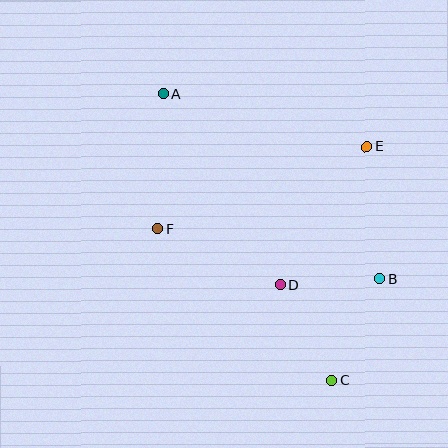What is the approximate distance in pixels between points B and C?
The distance between B and C is approximately 112 pixels.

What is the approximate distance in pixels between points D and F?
The distance between D and F is approximately 135 pixels.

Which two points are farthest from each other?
Points A and C are farthest from each other.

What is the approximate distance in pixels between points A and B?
The distance between A and B is approximately 285 pixels.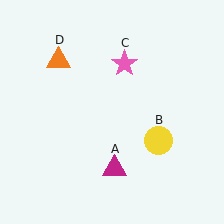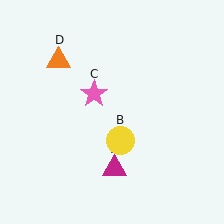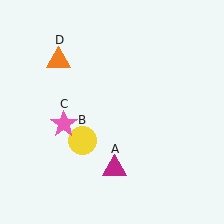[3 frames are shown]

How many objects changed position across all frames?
2 objects changed position: yellow circle (object B), pink star (object C).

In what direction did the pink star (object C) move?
The pink star (object C) moved down and to the left.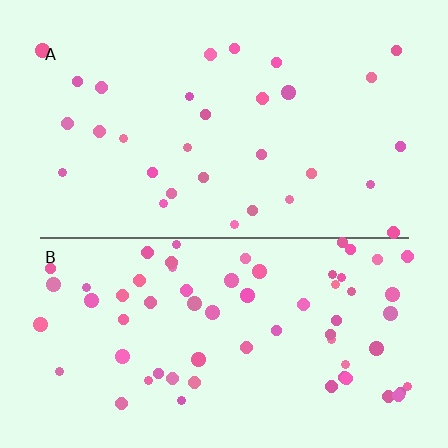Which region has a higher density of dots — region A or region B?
B (the bottom).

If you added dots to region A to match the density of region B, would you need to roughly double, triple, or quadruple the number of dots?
Approximately double.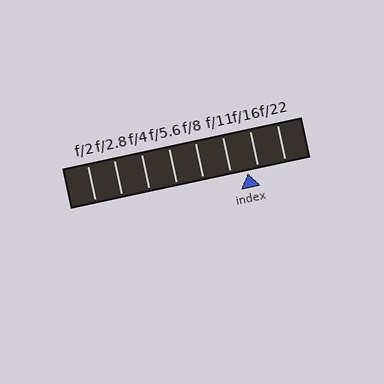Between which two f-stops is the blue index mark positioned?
The index mark is between f/11 and f/16.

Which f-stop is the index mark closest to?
The index mark is closest to f/16.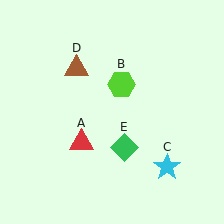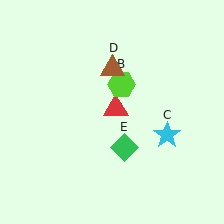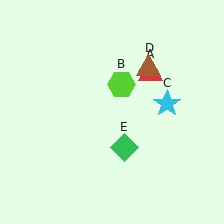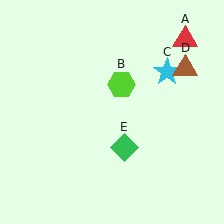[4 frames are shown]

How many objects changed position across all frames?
3 objects changed position: red triangle (object A), cyan star (object C), brown triangle (object D).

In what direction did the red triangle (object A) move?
The red triangle (object A) moved up and to the right.